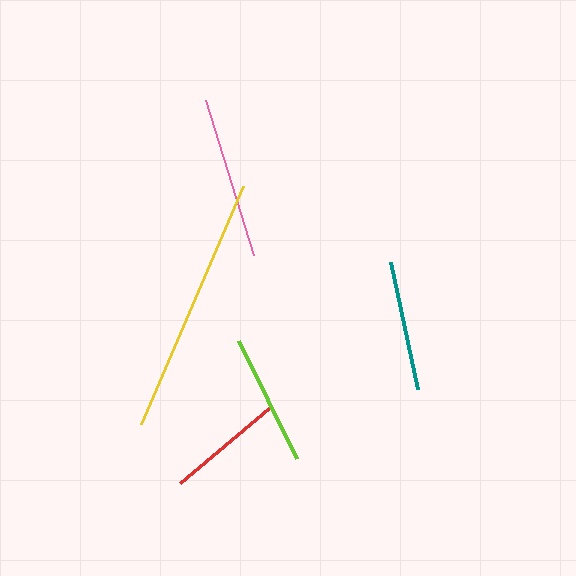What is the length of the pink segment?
The pink segment is approximately 162 pixels long.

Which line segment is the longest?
The yellow line is the longest at approximately 260 pixels.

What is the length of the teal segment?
The teal segment is approximately 130 pixels long.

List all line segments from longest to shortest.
From longest to shortest: yellow, pink, lime, teal, red.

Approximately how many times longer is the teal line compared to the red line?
The teal line is approximately 1.1 times the length of the red line.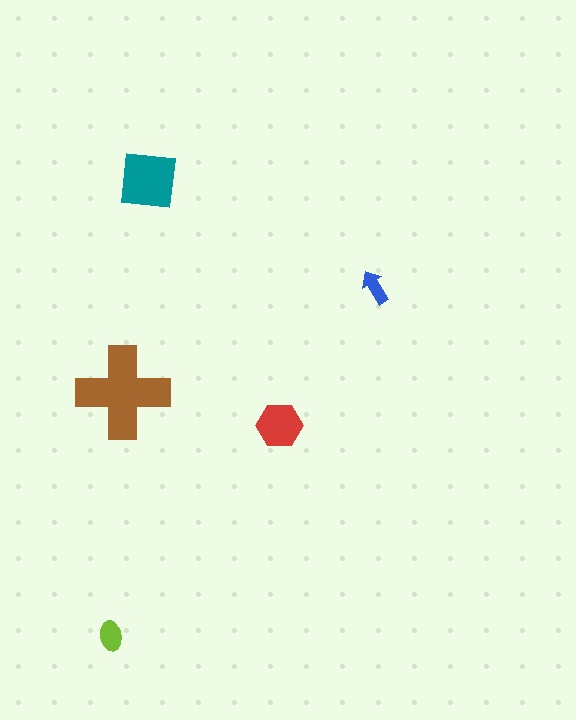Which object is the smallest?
The blue arrow.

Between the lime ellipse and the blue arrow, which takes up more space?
The lime ellipse.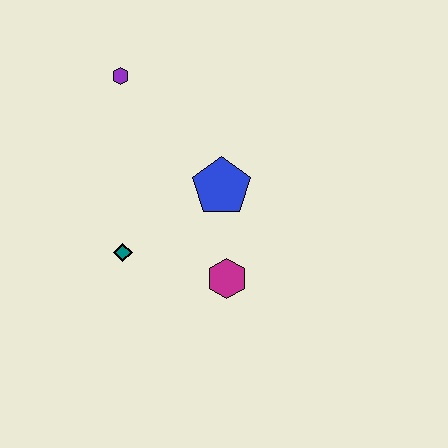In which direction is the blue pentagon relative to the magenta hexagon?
The blue pentagon is above the magenta hexagon.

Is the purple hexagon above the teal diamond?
Yes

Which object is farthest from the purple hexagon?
The magenta hexagon is farthest from the purple hexagon.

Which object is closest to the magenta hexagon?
The blue pentagon is closest to the magenta hexagon.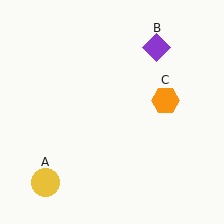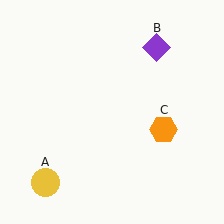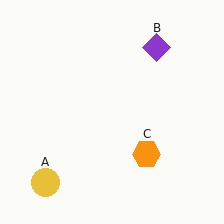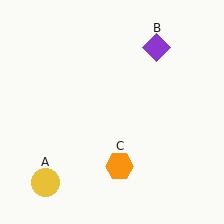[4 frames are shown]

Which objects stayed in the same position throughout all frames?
Yellow circle (object A) and purple diamond (object B) remained stationary.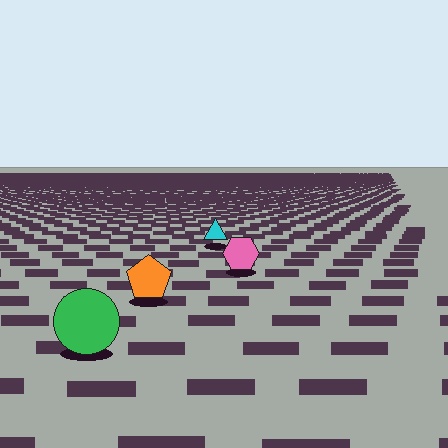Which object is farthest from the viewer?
The cyan triangle is farthest from the viewer. It appears smaller and the ground texture around it is denser.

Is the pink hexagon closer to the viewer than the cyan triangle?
Yes. The pink hexagon is closer — you can tell from the texture gradient: the ground texture is coarser near it.